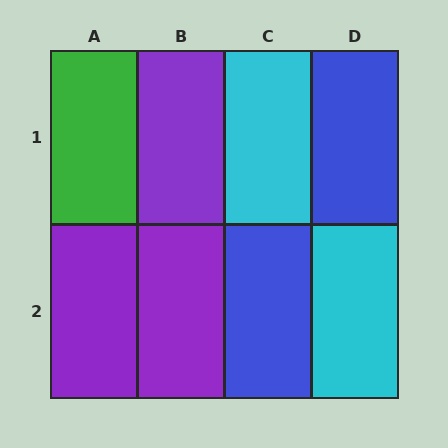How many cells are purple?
3 cells are purple.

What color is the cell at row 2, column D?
Cyan.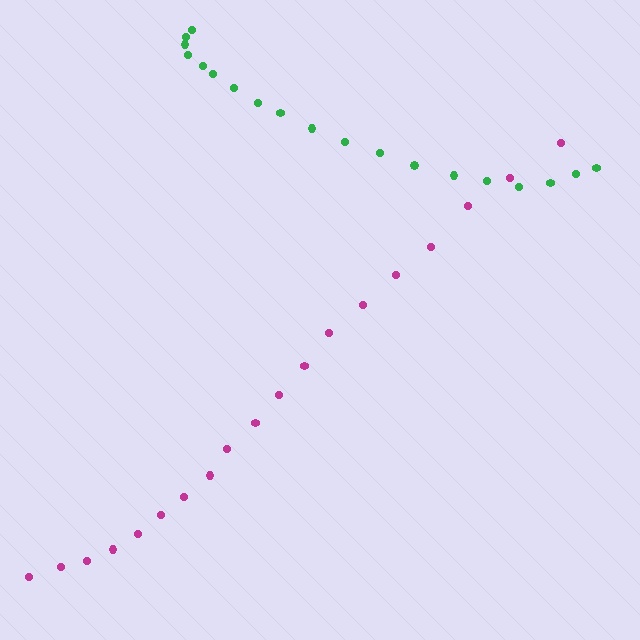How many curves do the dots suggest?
There are 2 distinct paths.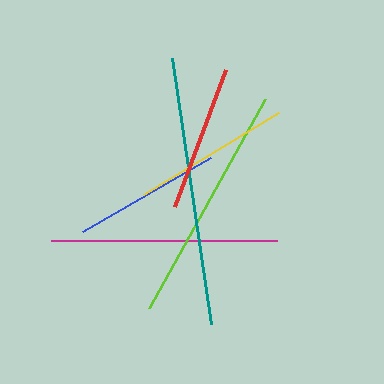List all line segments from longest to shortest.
From longest to shortest: teal, lime, magenta, yellow, blue, red.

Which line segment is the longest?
The teal line is the longest at approximately 269 pixels.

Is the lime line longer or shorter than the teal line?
The teal line is longer than the lime line.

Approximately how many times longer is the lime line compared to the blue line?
The lime line is approximately 1.6 times the length of the blue line.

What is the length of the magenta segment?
The magenta segment is approximately 226 pixels long.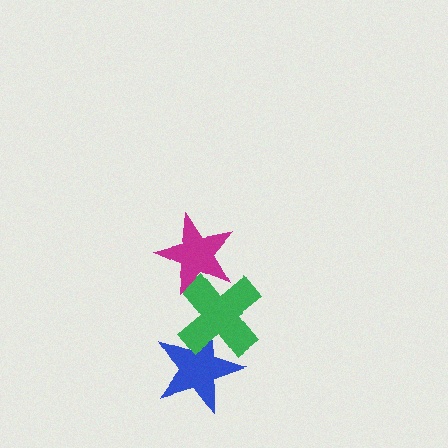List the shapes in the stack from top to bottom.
From top to bottom: the magenta star, the green cross, the blue star.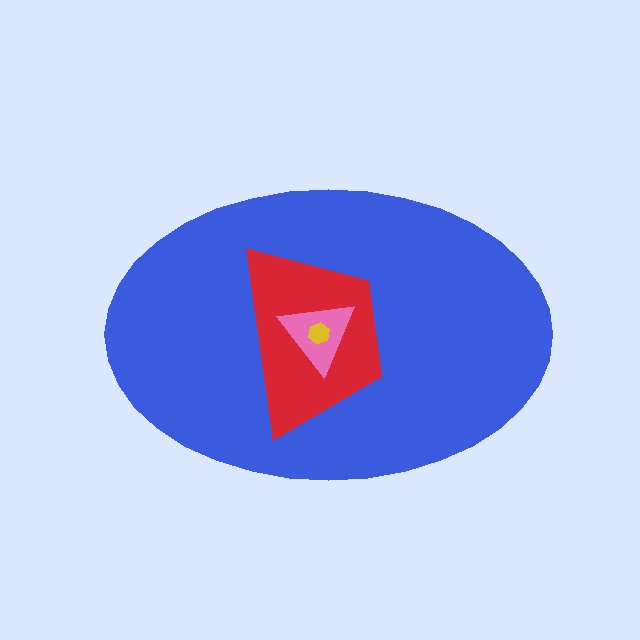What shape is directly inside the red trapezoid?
The pink triangle.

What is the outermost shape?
The blue ellipse.